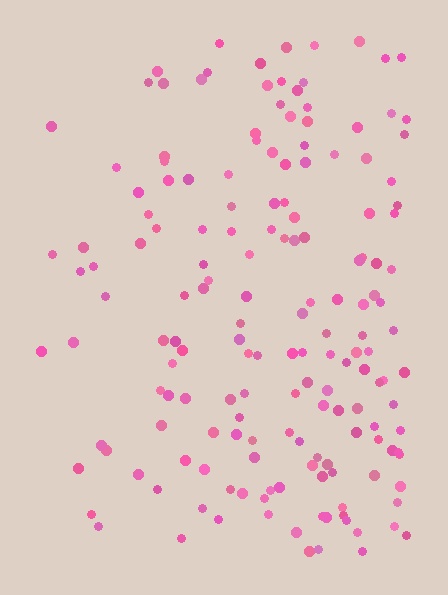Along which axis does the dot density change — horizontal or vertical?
Horizontal.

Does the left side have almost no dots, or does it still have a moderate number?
Still a moderate number, just noticeably fewer than the right.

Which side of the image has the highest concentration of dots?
The right.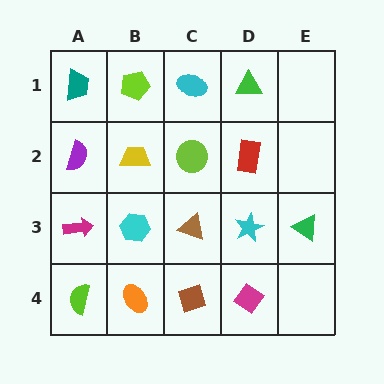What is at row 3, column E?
A green triangle.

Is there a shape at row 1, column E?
No, that cell is empty.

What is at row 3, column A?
A magenta arrow.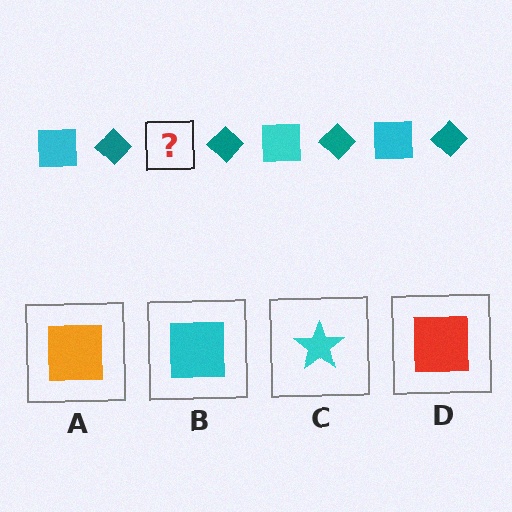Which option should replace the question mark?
Option B.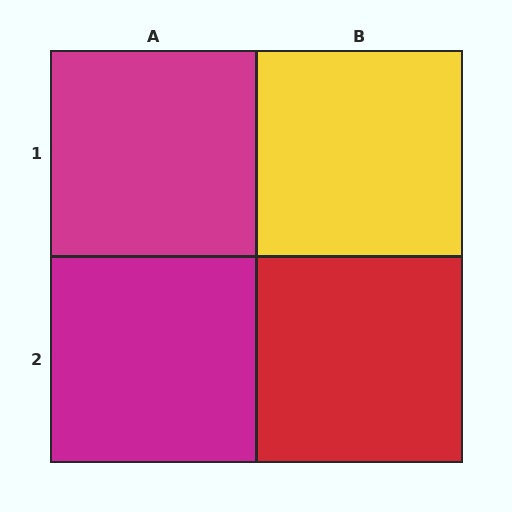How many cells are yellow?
1 cell is yellow.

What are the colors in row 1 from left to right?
Magenta, yellow.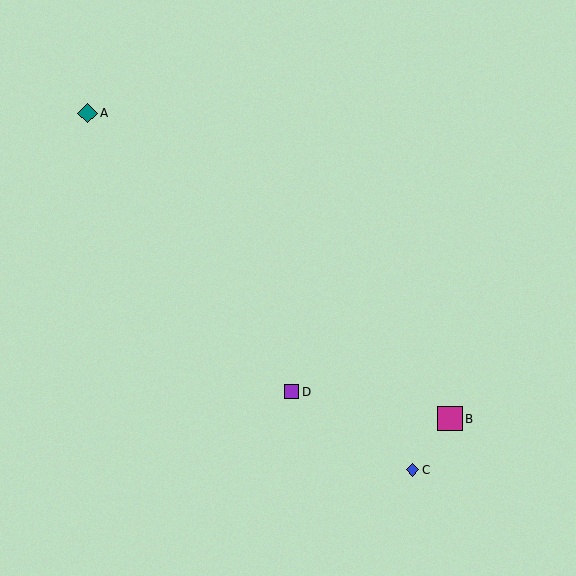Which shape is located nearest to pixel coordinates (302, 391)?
The purple square (labeled D) at (292, 392) is nearest to that location.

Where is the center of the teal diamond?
The center of the teal diamond is at (87, 113).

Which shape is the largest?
The magenta square (labeled B) is the largest.